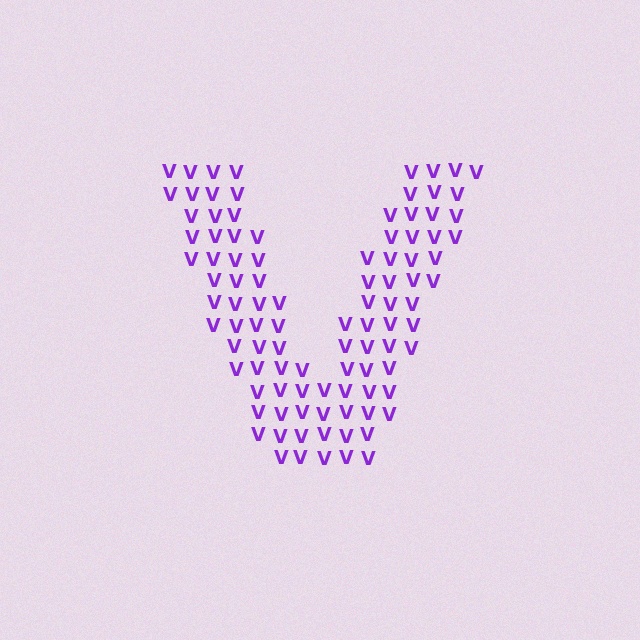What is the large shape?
The large shape is the letter V.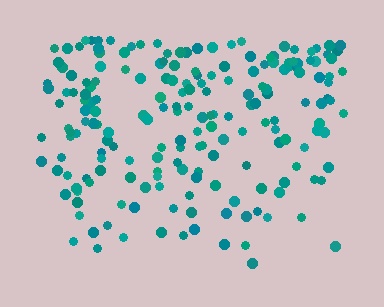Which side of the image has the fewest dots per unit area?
The bottom.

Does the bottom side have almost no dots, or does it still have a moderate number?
Still a moderate number, just noticeably fewer than the top.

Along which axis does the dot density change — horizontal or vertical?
Vertical.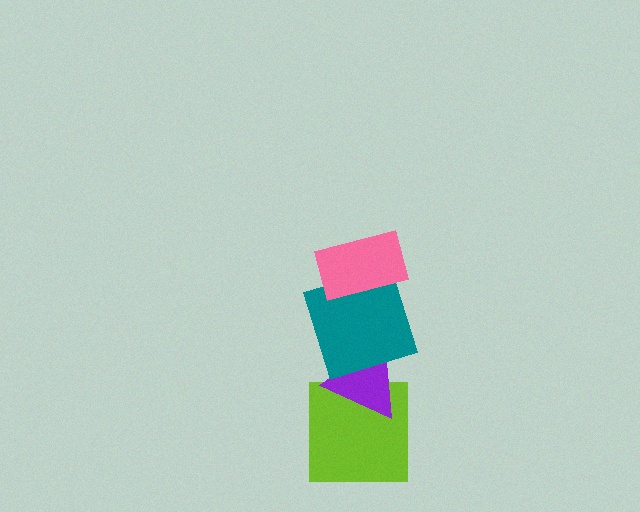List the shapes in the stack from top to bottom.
From top to bottom: the pink rectangle, the teal square, the purple triangle, the lime square.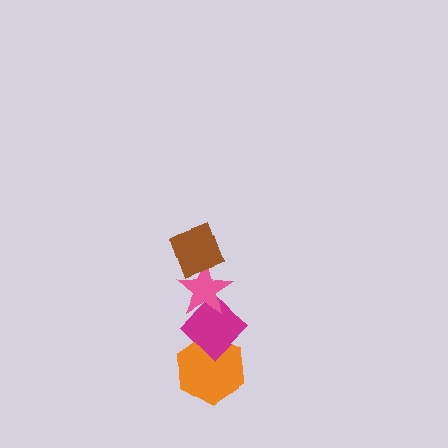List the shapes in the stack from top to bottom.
From top to bottom: the brown diamond, the pink star, the magenta diamond, the orange hexagon.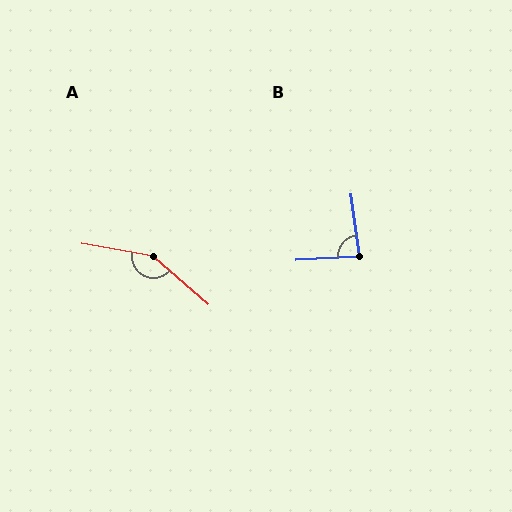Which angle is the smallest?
B, at approximately 85 degrees.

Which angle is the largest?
A, at approximately 150 degrees.